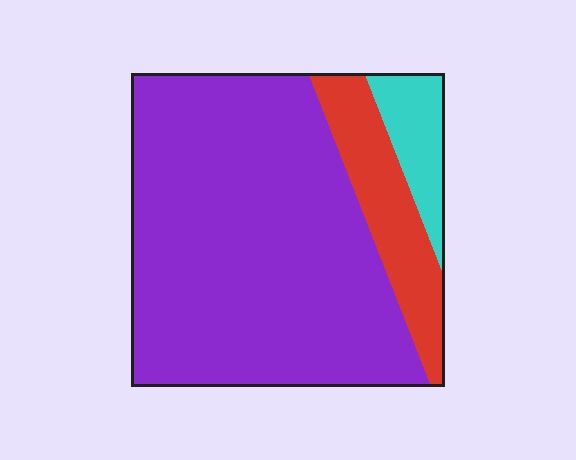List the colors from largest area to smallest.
From largest to smallest: purple, red, cyan.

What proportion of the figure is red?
Red takes up about one sixth (1/6) of the figure.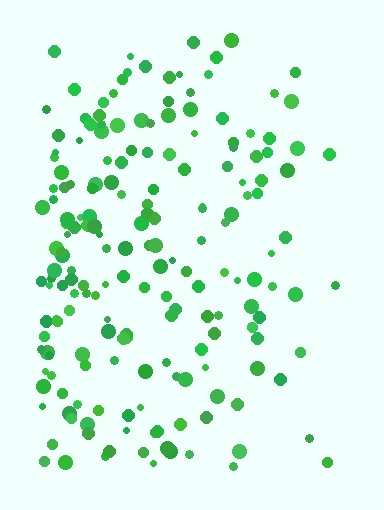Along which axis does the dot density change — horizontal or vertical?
Horizontal.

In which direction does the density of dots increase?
From right to left, with the left side densest.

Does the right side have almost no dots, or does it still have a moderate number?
Still a moderate number, just noticeably fewer than the left.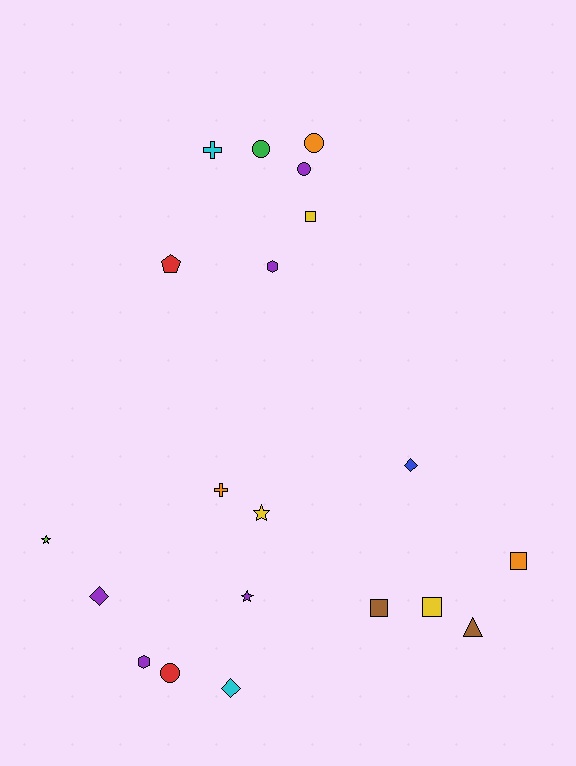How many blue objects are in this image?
There is 1 blue object.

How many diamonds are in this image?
There are 3 diamonds.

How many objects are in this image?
There are 20 objects.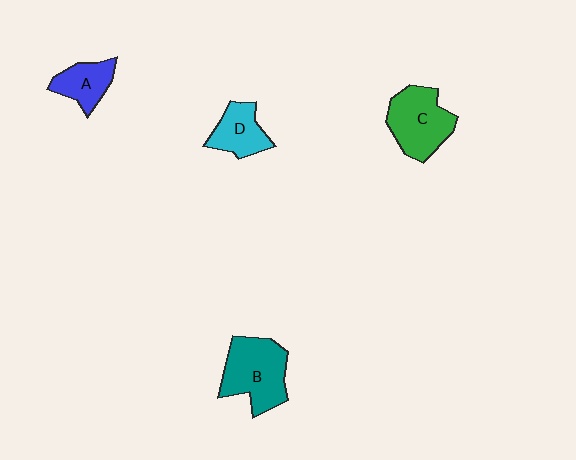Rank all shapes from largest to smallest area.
From largest to smallest: B (teal), C (green), D (cyan), A (blue).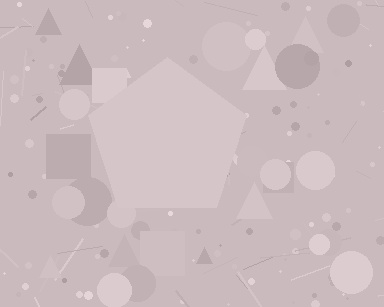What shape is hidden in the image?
A pentagon is hidden in the image.